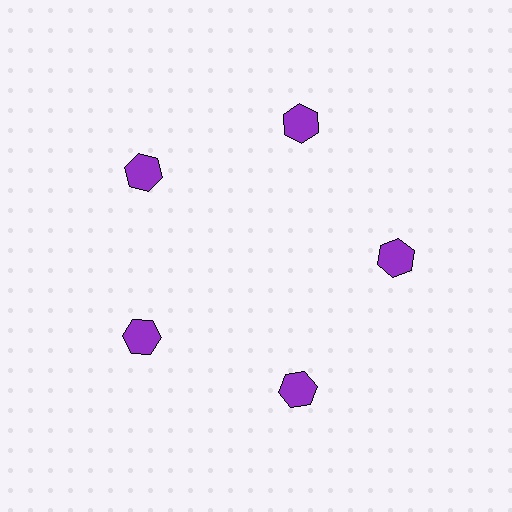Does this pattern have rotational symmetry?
Yes, this pattern has 5-fold rotational symmetry. It looks the same after rotating 72 degrees around the center.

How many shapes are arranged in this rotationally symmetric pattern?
There are 5 shapes, arranged in 5 groups of 1.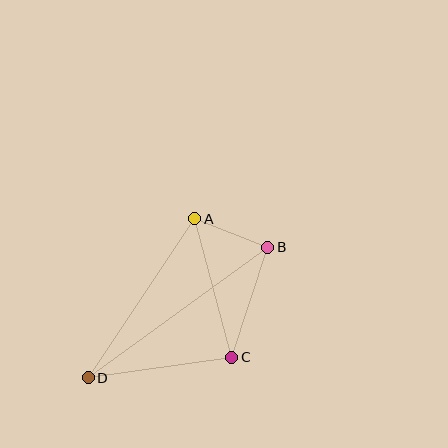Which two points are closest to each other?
Points A and B are closest to each other.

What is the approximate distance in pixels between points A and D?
The distance between A and D is approximately 191 pixels.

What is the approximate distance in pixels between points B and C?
The distance between B and C is approximately 116 pixels.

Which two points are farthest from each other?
Points B and D are farthest from each other.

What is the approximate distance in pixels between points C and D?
The distance between C and D is approximately 145 pixels.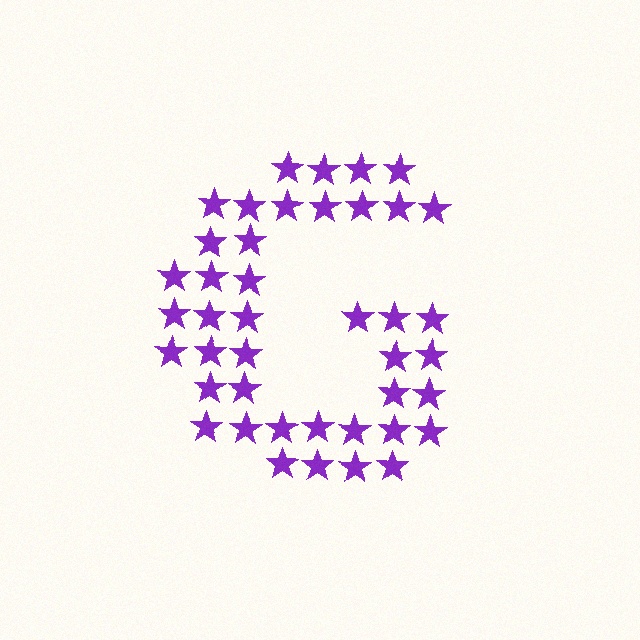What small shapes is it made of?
It is made of small stars.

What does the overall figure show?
The overall figure shows the letter G.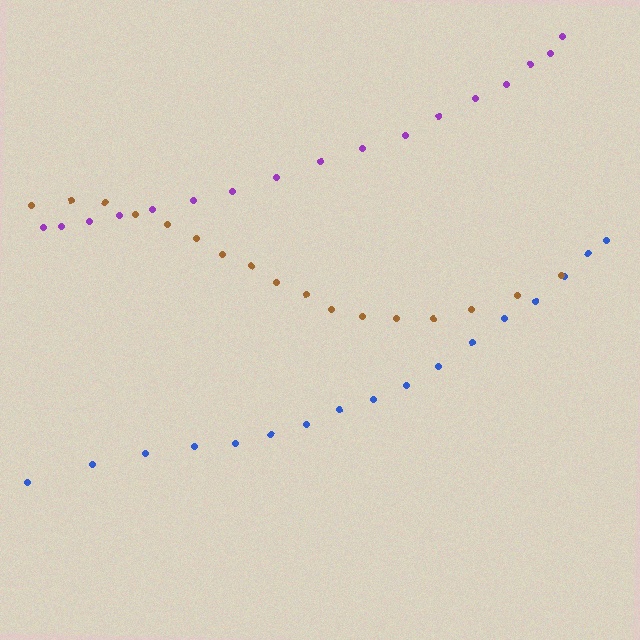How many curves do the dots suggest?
There are 3 distinct paths.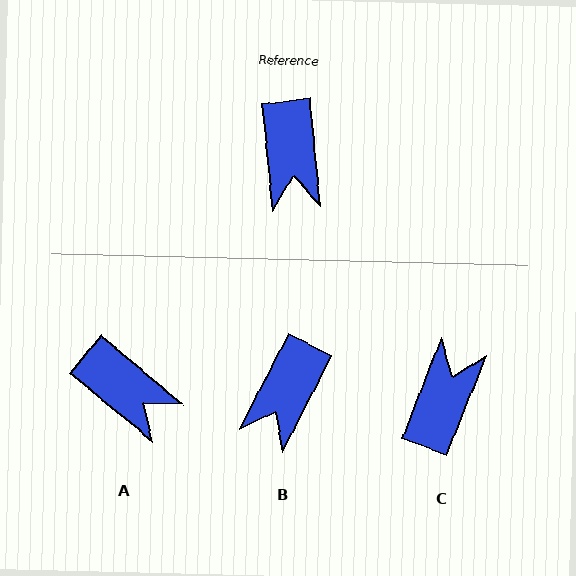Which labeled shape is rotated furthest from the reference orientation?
C, about 152 degrees away.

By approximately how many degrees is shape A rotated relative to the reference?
Approximately 44 degrees counter-clockwise.